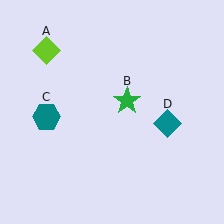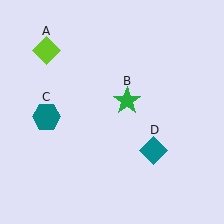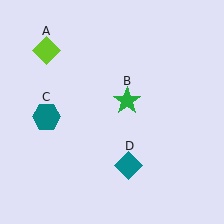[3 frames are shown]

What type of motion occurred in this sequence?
The teal diamond (object D) rotated clockwise around the center of the scene.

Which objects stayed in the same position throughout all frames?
Lime diamond (object A) and green star (object B) and teal hexagon (object C) remained stationary.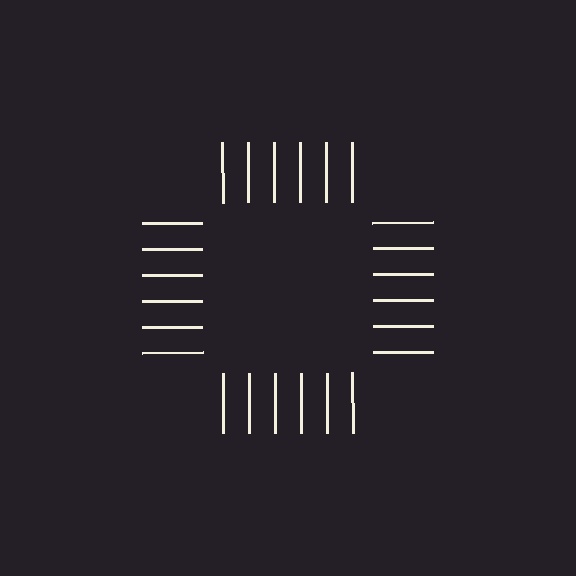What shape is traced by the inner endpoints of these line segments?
An illusory square — the line segments terminate on its edges but no continuous stroke is drawn.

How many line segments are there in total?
24 — 6 along each of the 4 edges.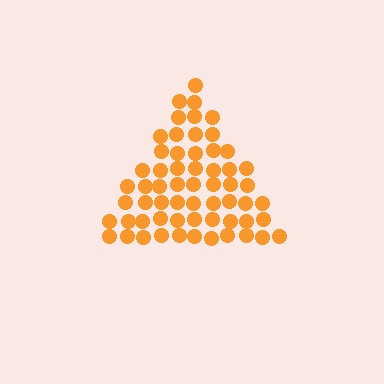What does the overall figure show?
The overall figure shows a triangle.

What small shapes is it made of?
It is made of small circles.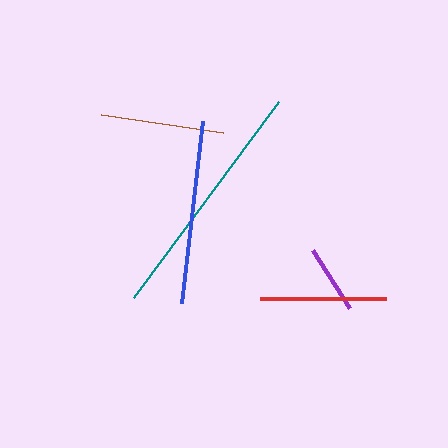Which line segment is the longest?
The teal line is the longest at approximately 245 pixels.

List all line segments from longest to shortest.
From longest to shortest: teal, blue, red, brown, purple.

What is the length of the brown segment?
The brown segment is approximately 123 pixels long.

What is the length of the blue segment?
The blue segment is approximately 183 pixels long.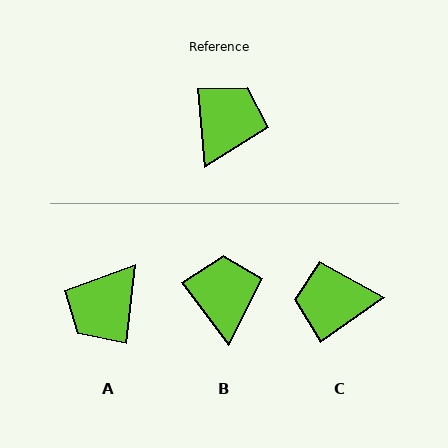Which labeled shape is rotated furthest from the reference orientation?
A, about 168 degrees away.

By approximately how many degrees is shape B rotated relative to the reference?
Approximately 32 degrees counter-clockwise.